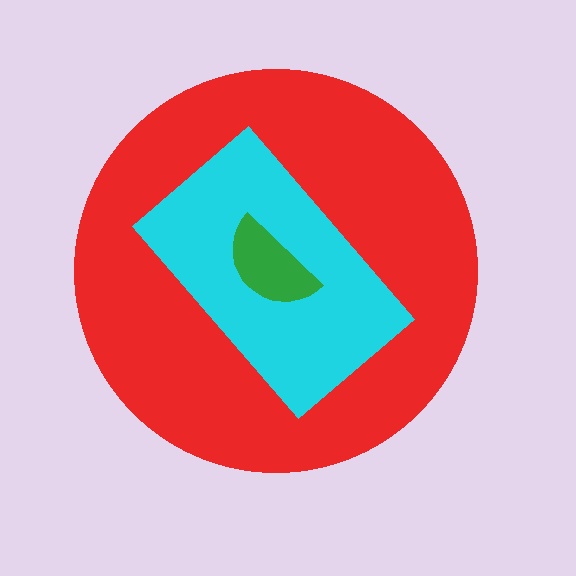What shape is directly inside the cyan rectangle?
The green semicircle.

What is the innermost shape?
The green semicircle.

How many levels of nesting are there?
3.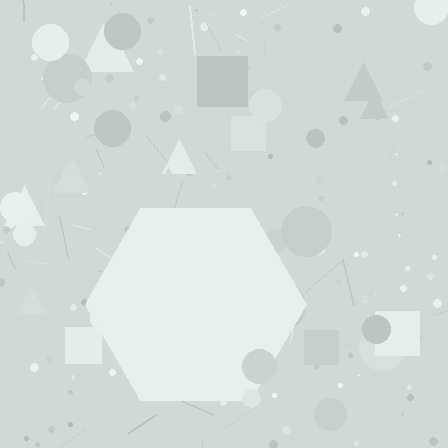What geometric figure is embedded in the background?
A hexagon is embedded in the background.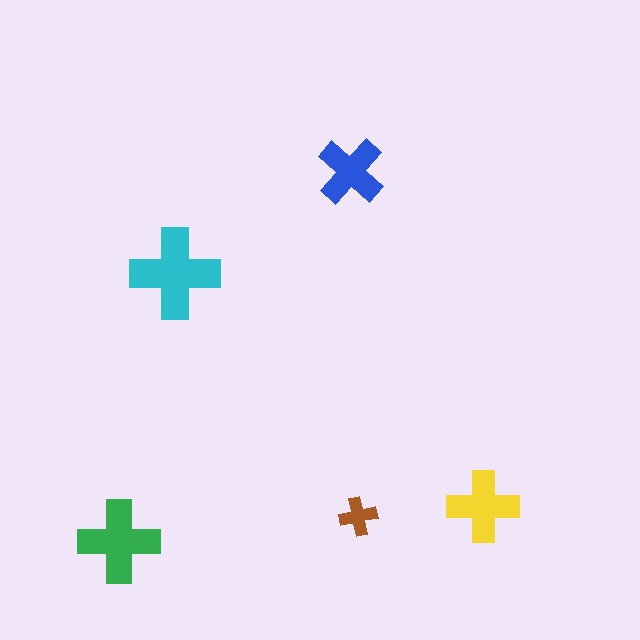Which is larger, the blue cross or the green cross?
The green one.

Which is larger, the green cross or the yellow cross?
The green one.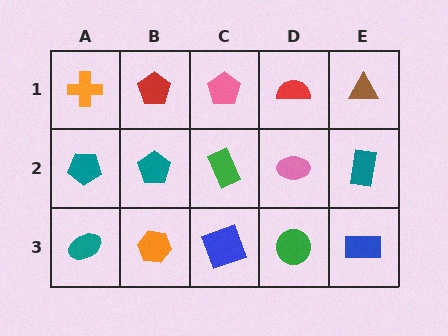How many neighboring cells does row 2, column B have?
4.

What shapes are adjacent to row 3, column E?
A teal rectangle (row 2, column E), a green circle (row 3, column D).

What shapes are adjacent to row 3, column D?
A pink ellipse (row 2, column D), a blue square (row 3, column C), a blue rectangle (row 3, column E).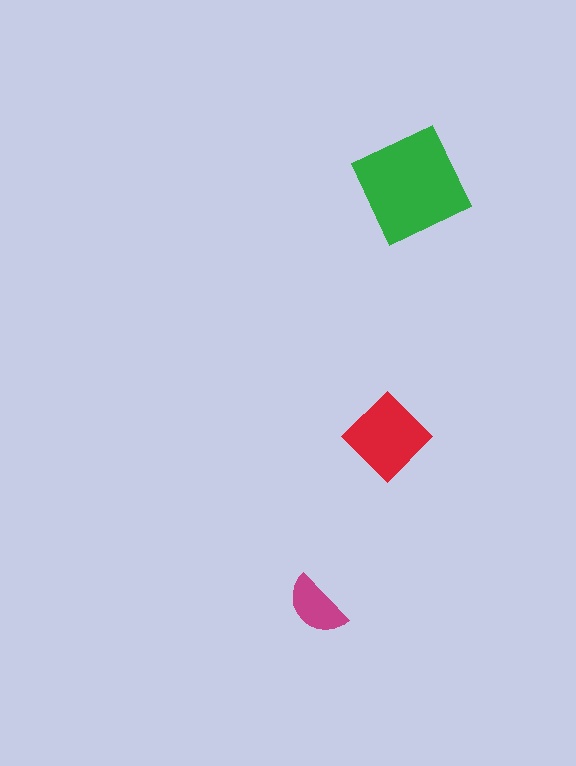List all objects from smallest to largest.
The magenta semicircle, the red diamond, the green square.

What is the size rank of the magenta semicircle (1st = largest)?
3rd.